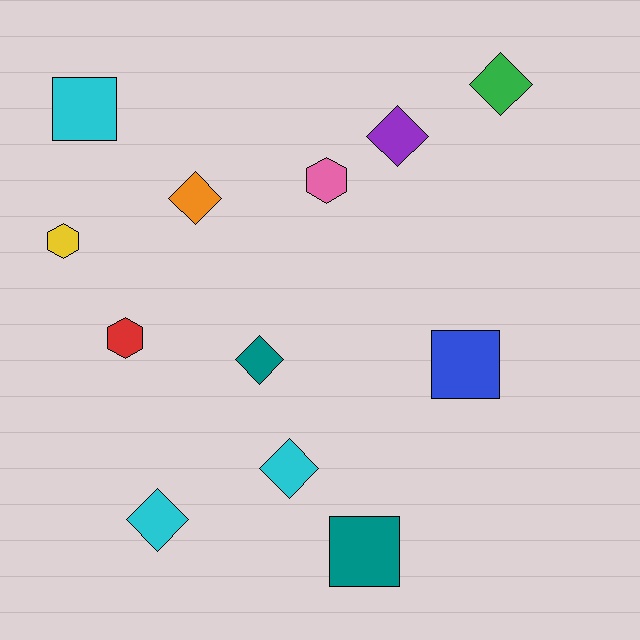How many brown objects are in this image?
There are no brown objects.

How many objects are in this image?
There are 12 objects.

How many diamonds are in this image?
There are 6 diamonds.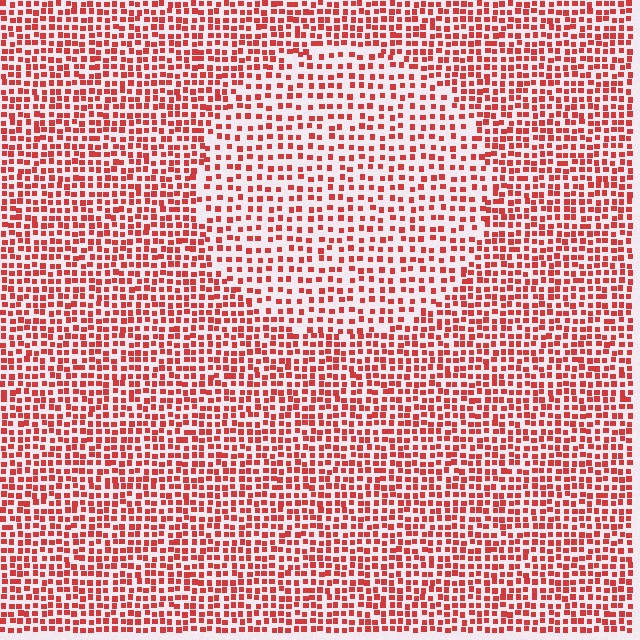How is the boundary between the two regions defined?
The boundary is defined by a change in element density (approximately 1.7x ratio). All elements are the same color, size, and shape.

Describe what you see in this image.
The image contains small red elements arranged at two different densities. A circle-shaped region is visible where the elements are less densely packed than the surrounding area.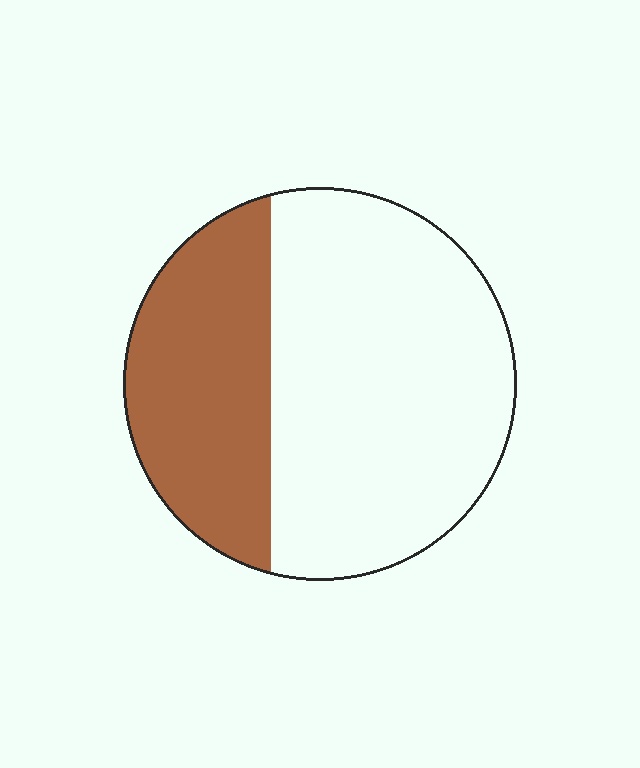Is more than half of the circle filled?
No.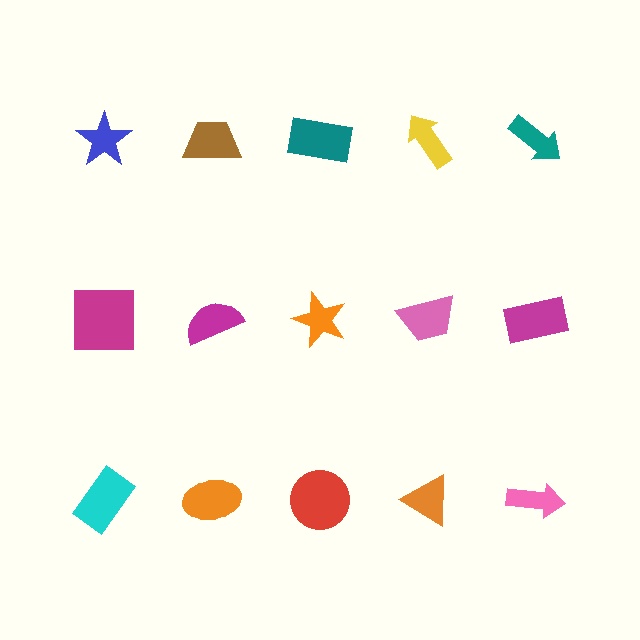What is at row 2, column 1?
A magenta square.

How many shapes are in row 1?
5 shapes.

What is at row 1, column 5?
A teal arrow.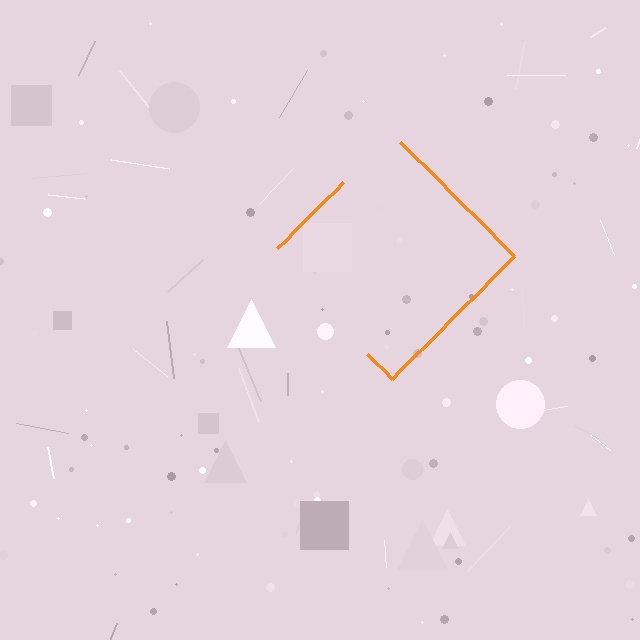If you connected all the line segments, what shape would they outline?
They would outline a diamond.